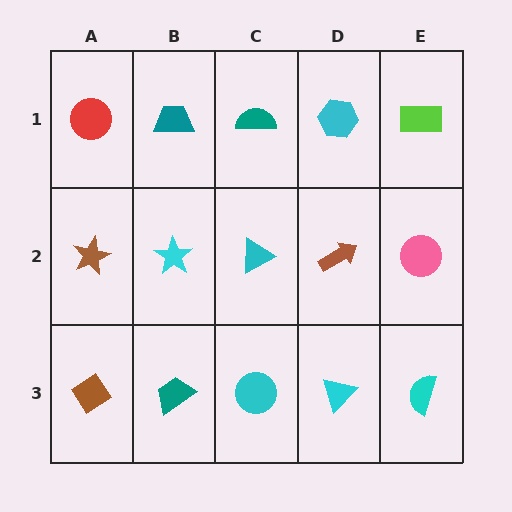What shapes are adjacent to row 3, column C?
A cyan triangle (row 2, column C), a teal trapezoid (row 3, column B), a cyan triangle (row 3, column D).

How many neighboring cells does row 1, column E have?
2.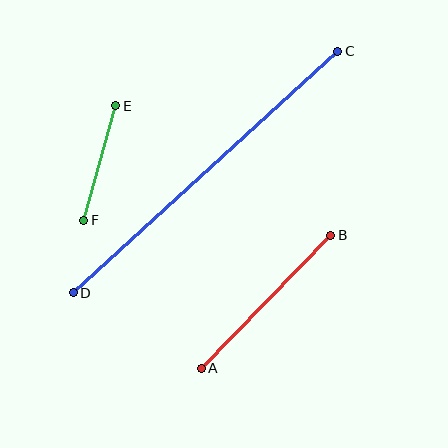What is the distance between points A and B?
The distance is approximately 186 pixels.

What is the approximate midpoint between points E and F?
The midpoint is at approximately (100, 163) pixels.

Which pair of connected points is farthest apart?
Points C and D are farthest apart.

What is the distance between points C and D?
The distance is approximately 358 pixels.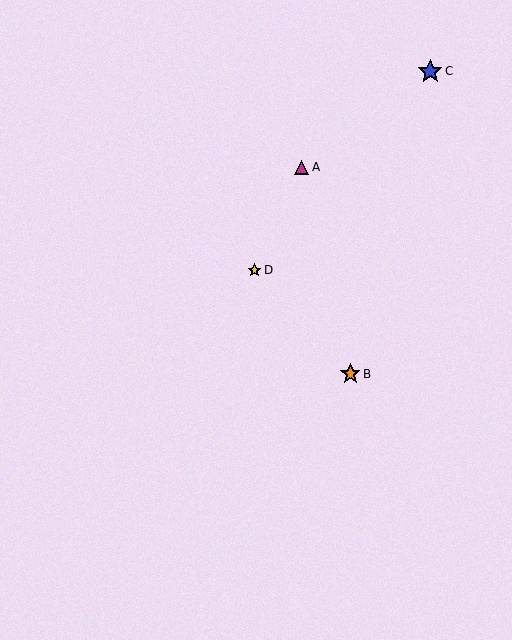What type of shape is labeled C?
Shape C is a blue star.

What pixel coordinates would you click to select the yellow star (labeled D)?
Click at (255, 270) to select the yellow star D.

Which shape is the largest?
The blue star (labeled C) is the largest.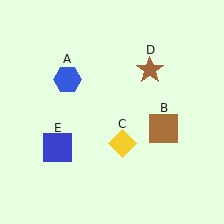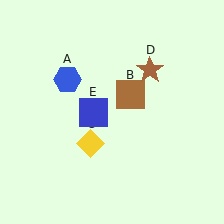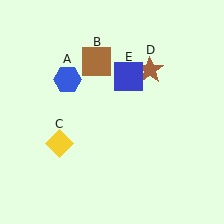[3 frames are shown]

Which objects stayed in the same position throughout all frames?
Blue hexagon (object A) and brown star (object D) remained stationary.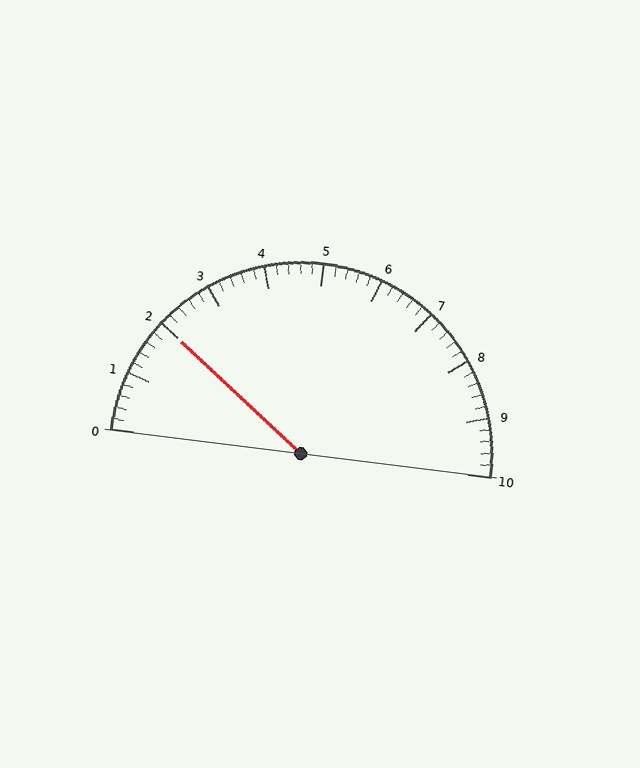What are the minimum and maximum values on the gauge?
The gauge ranges from 0 to 10.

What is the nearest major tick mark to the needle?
The nearest major tick mark is 2.